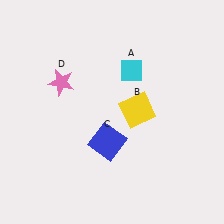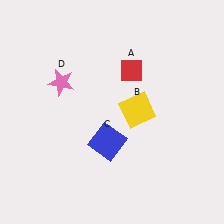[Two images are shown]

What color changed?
The diamond (A) changed from cyan in Image 1 to red in Image 2.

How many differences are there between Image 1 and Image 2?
There is 1 difference between the two images.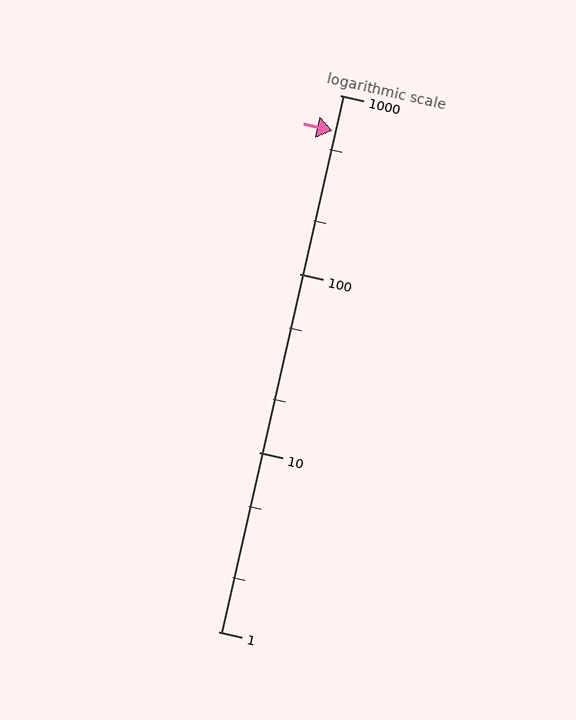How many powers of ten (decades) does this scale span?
The scale spans 3 decades, from 1 to 1000.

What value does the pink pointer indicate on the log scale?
The pointer indicates approximately 630.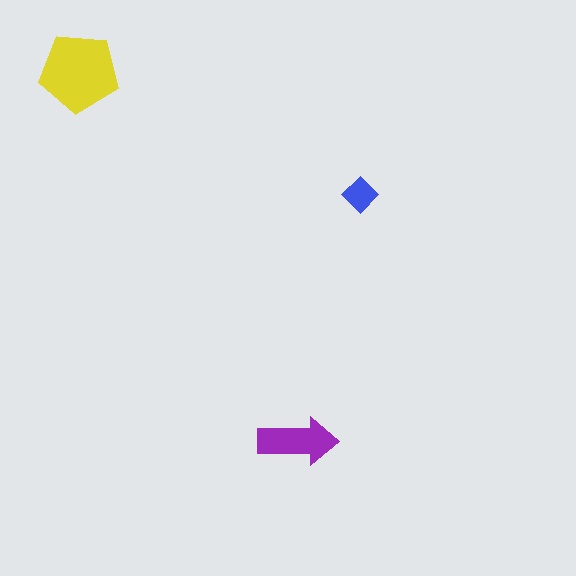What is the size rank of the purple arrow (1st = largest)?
2nd.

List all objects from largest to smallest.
The yellow pentagon, the purple arrow, the blue diamond.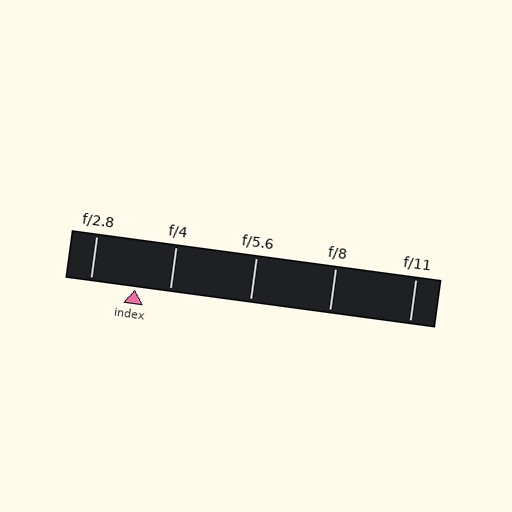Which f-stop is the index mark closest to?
The index mark is closest to f/4.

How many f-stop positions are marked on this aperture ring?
There are 5 f-stop positions marked.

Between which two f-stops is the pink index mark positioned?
The index mark is between f/2.8 and f/4.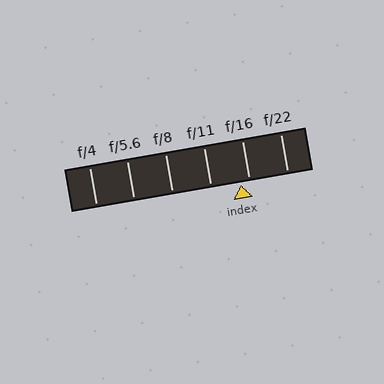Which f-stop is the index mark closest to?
The index mark is closest to f/16.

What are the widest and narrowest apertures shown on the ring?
The widest aperture shown is f/4 and the narrowest is f/22.